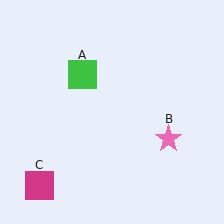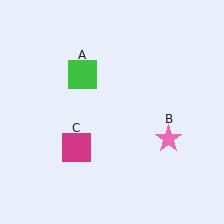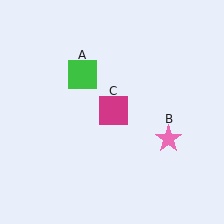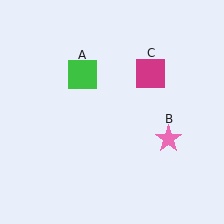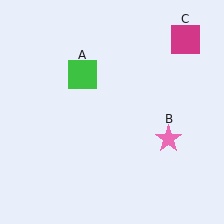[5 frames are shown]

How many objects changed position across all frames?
1 object changed position: magenta square (object C).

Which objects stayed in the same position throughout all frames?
Green square (object A) and pink star (object B) remained stationary.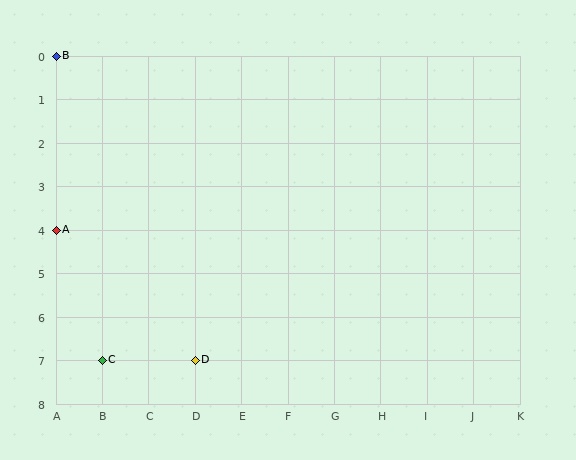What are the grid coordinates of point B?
Point B is at grid coordinates (A, 0).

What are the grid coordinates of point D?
Point D is at grid coordinates (D, 7).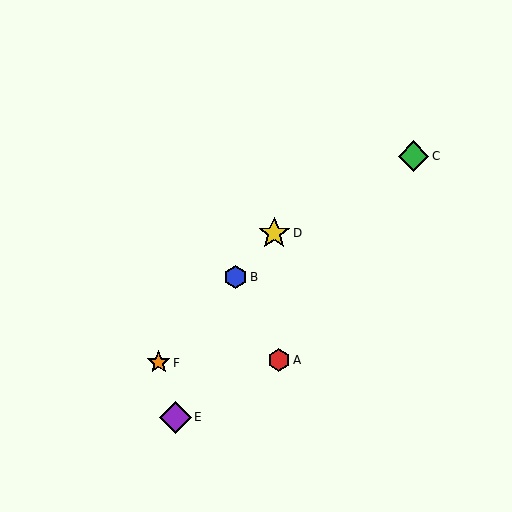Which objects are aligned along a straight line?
Objects B, D, F are aligned along a straight line.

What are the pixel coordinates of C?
Object C is at (414, 156).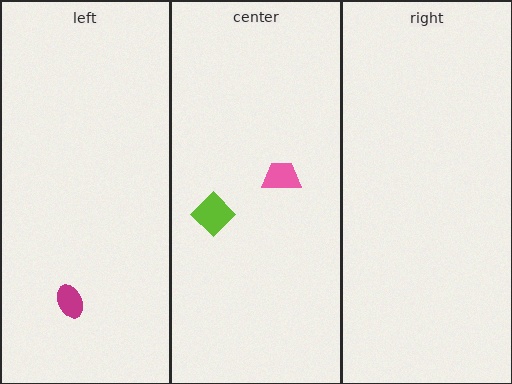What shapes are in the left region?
The magenta ellipse.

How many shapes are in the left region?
1.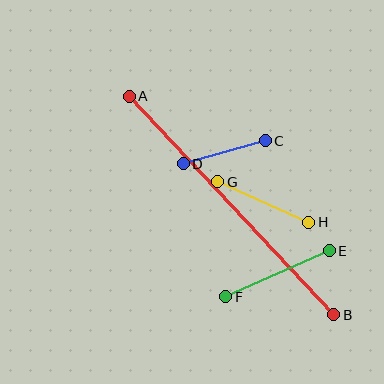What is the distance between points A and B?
The distance is approximately 299 pixels.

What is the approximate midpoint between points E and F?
The midpoint is at approximately (277, 274) pixels.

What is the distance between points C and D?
The distance is approximately 85 pixels.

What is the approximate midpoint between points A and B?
The midpoint is at approximately (232, 206) pixels.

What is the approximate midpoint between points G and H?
The midpoint is at approximately (263, 202) pixels.